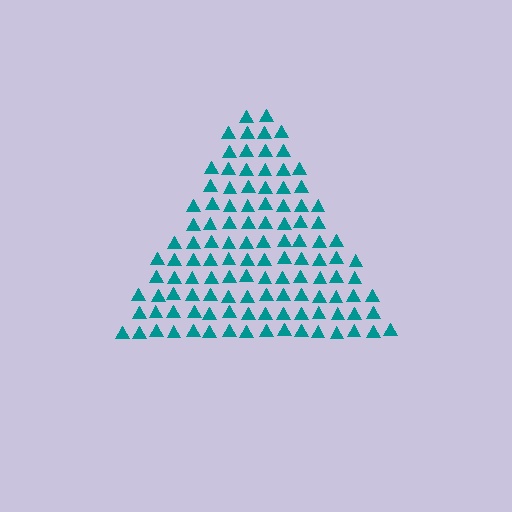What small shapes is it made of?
It is made of small triangles.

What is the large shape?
The large shape is a triangle.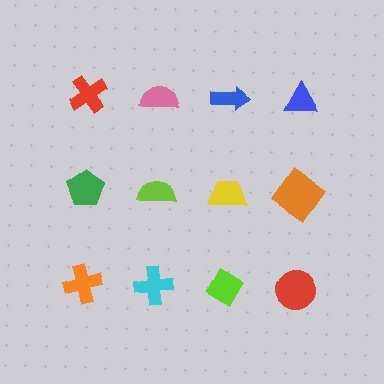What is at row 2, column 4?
An orange diamond.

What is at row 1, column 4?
A blue triangle.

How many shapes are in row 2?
4 shapes.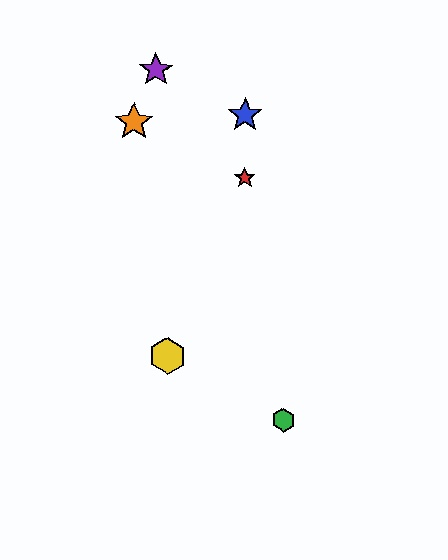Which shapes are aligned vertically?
The red star, the blue star are aligned vertically.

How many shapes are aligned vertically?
2 shapes (the red star, the blue star) are aligned vertically.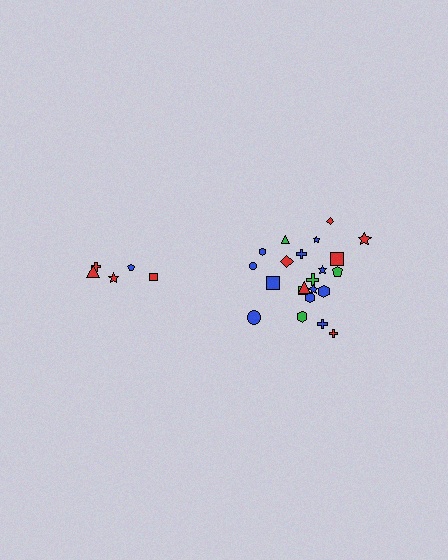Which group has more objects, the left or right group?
The right group.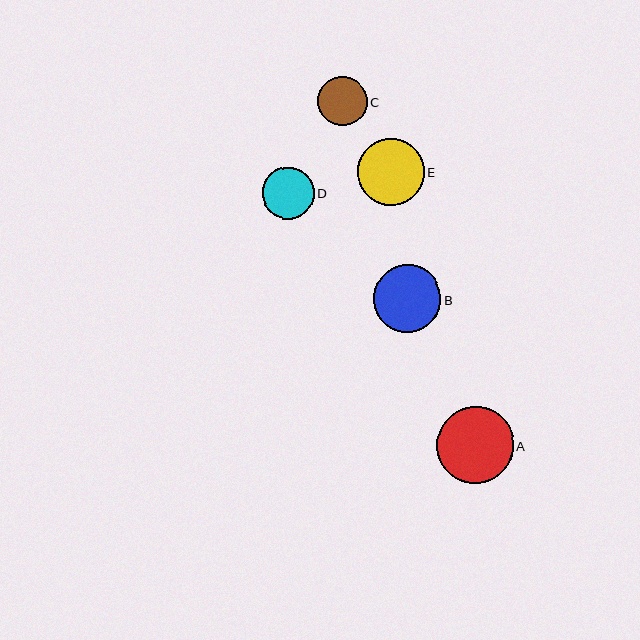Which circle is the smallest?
Circle C is the smallest with a size of approximately 49 pixels.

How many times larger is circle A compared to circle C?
Circle A is approximately 1.6 times the size of circle C.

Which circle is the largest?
Circle A is the largest with a size of approximately 77 pixels.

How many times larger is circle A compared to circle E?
Circle A is approximately 1.1 times the size of circle E.